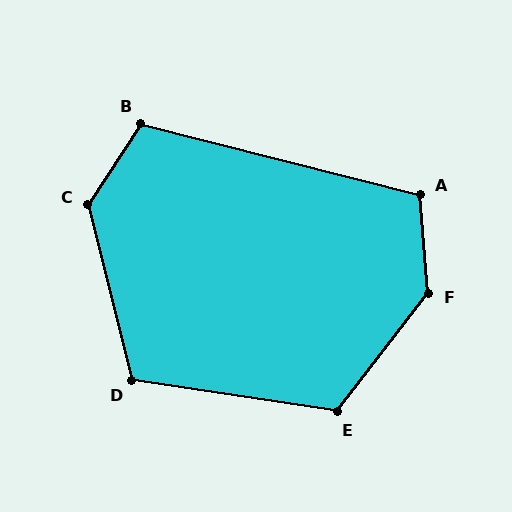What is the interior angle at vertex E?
Approximately 119 degrees (obtuse).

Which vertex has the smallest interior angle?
A, at approximately 108 degrees.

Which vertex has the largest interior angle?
F, at approximately 139 degrees.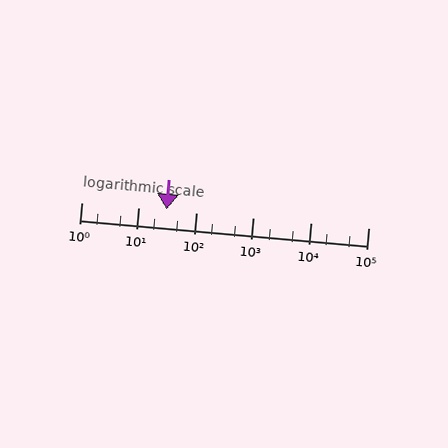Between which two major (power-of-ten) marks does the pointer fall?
The pointer is between 10 and 100.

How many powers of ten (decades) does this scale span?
The scale spans 5 decades, from 1 to 100000.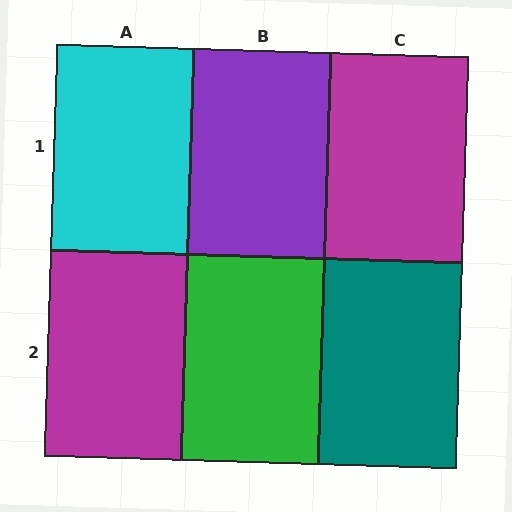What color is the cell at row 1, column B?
Purple.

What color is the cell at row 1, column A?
Cyan.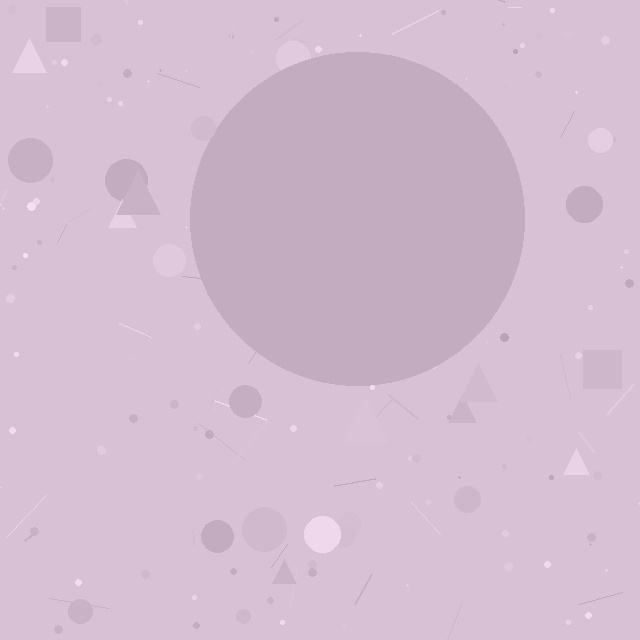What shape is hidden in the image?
A circle is hidden in the image.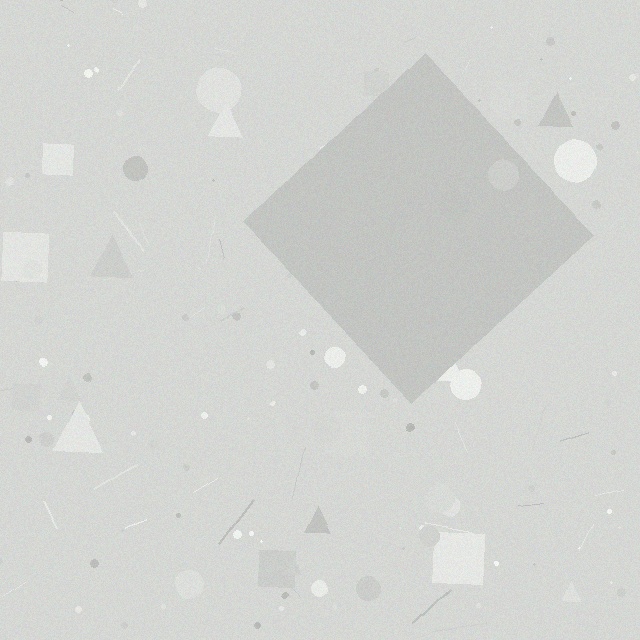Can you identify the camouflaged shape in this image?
The camouflaged shape is a diamond.